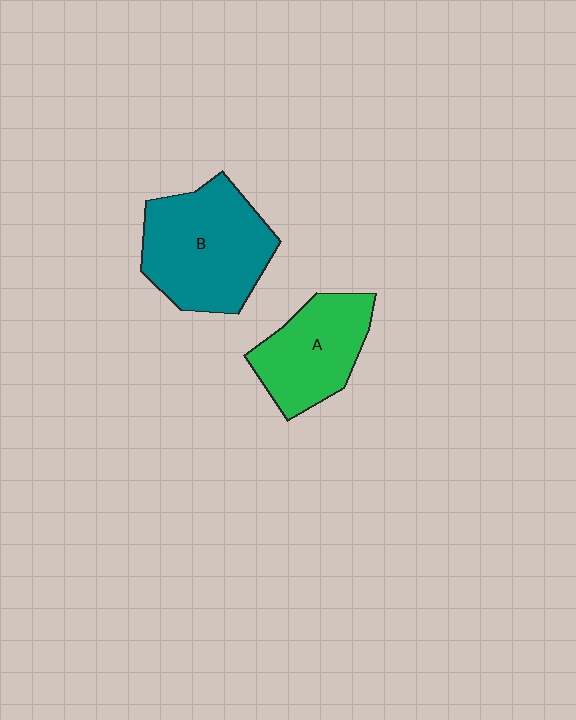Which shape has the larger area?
Shape B (teal).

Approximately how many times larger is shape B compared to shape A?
Approximately 1.4 times.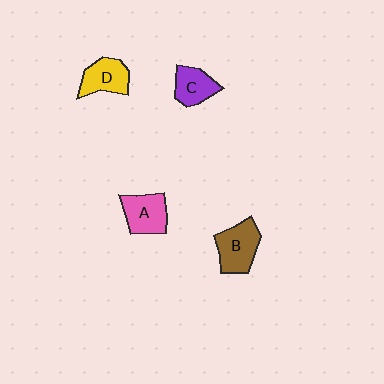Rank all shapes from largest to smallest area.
From largest to smallest: B (brown), A (pink), D (yellow), C (purple).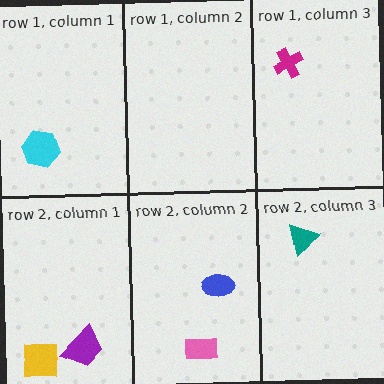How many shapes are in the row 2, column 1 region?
2.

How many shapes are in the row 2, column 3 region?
1.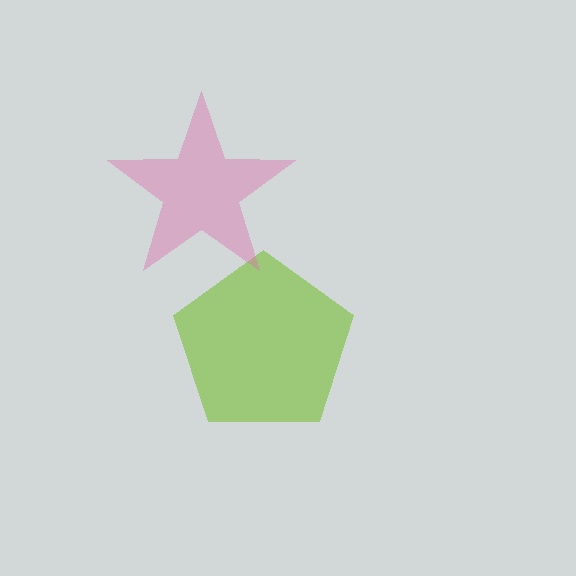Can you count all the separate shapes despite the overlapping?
Yes, there are 2 separate shapes.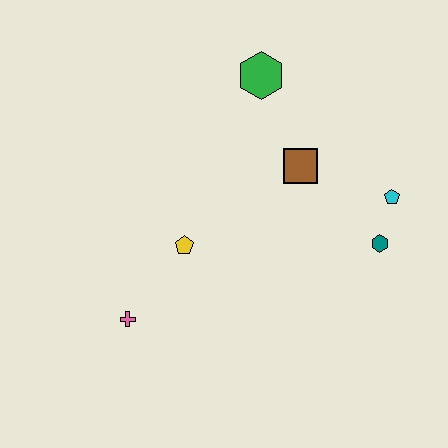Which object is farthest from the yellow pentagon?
The cyan pentagon is farthest from the yellow pentagon.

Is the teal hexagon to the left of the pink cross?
No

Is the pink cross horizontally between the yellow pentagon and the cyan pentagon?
No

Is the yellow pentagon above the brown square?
No